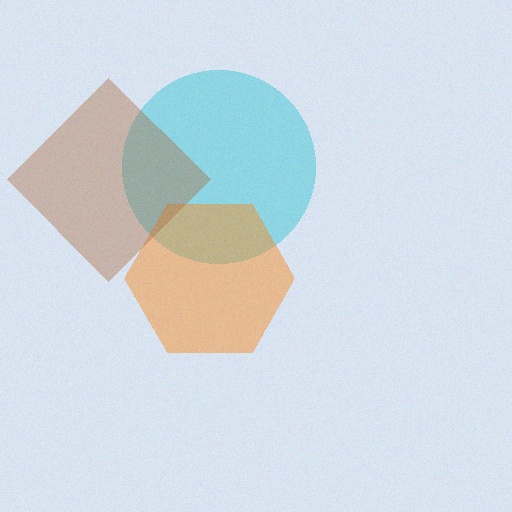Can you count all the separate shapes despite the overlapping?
Yes, there are 3 separate shapes.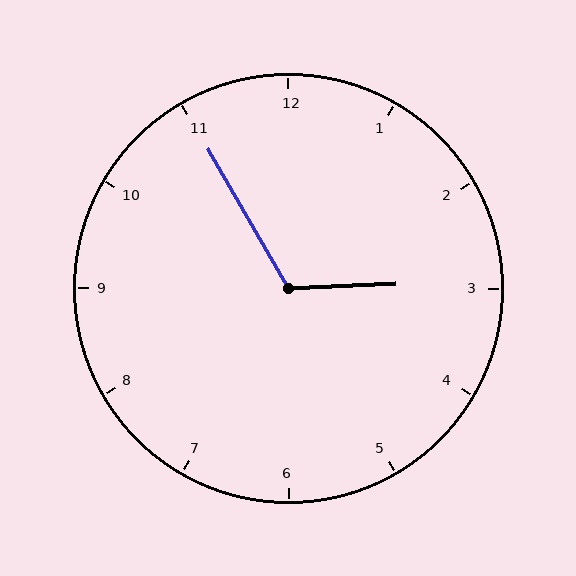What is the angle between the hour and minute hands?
Approximately 118 degrees.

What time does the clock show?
2:55.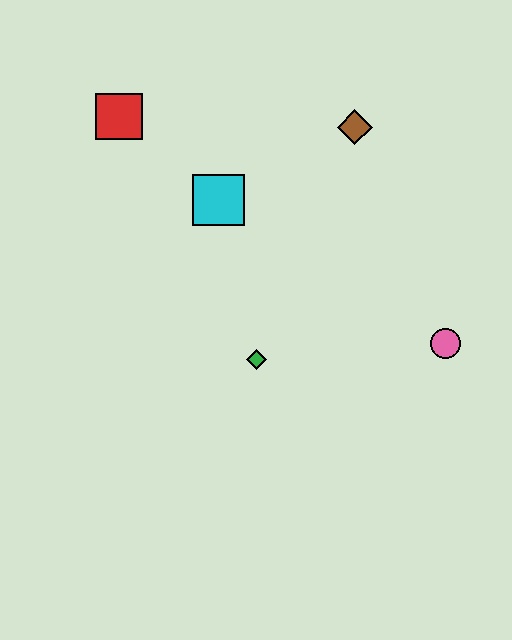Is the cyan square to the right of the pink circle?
No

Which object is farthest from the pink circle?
The red square is farthest from the pink circle.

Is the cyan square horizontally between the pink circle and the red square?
Yes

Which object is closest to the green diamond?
The cyan square is closest to the green diamond.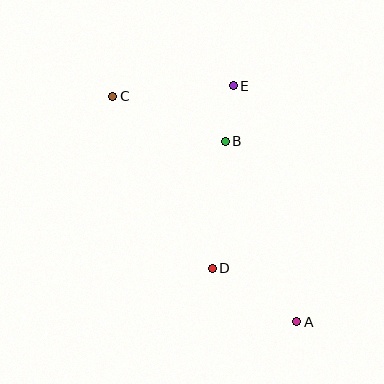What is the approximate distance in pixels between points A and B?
The distance between A and B is approximately 194 pixels.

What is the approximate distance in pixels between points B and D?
The distance between B and D is approximately 128 pixels.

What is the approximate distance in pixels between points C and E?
The distance between C and E is approximately 121 pixels.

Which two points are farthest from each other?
Points A and C are farthest from each other.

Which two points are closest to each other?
Points B and E are closest to each other.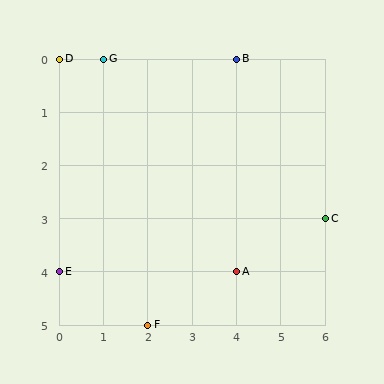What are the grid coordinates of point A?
Point A is at grid coordinates (4, 4).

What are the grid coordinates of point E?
Point E is at grid coordinates (0, 4).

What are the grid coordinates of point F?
Point F is at grid coordinates (2, 5).